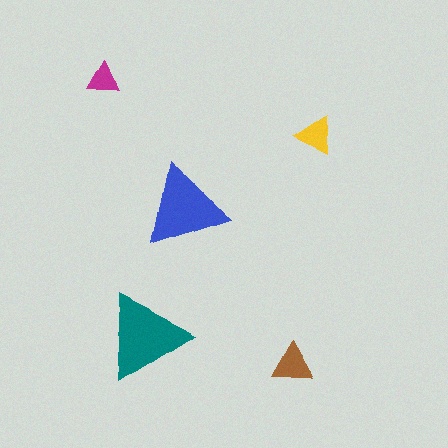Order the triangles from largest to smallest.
the teal one, the blue one, the brown one, the yellow one, the magenta one.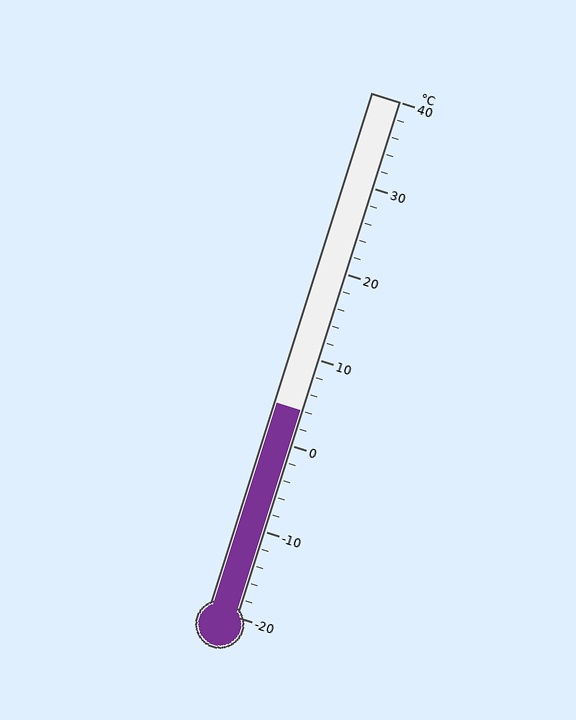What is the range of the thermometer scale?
The thermometer scale ranges from -20°C to 40°C.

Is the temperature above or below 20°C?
The temperature is below 20°C.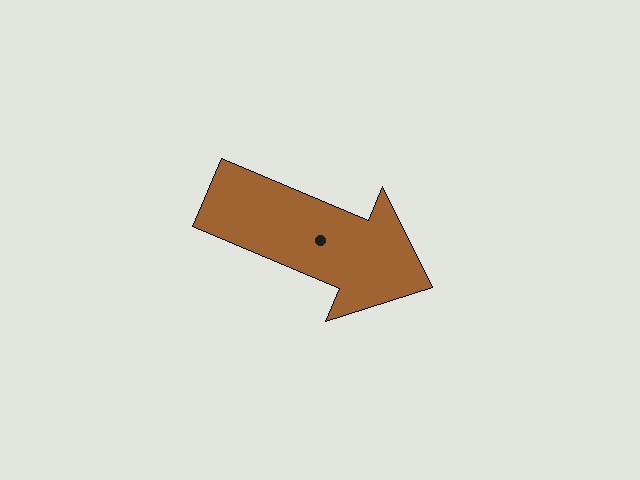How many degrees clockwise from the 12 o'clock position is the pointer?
Approximately 113 degrees.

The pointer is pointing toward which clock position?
Roughly 4 o'clock.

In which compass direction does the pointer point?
Southeast.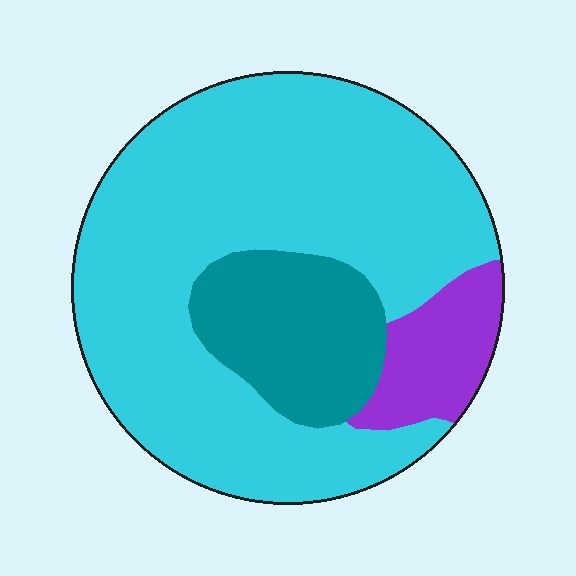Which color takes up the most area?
Cyan, at roughly 70%.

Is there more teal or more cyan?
Cyan.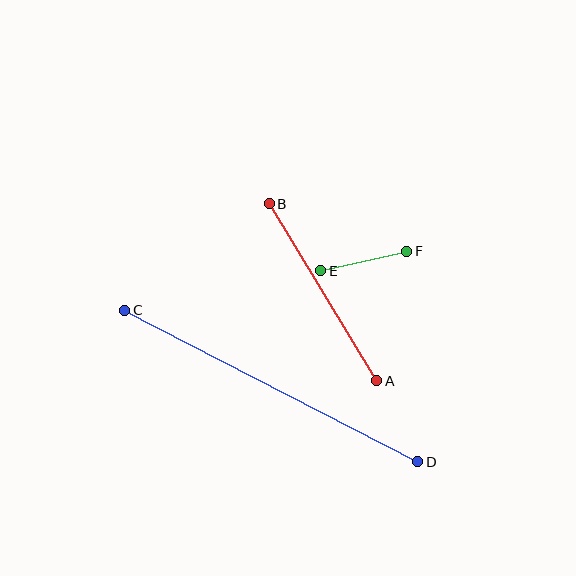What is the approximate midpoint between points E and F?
The midpoint is at approximately (364, 261) pixels.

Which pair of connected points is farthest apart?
Points C and D are farthest apart.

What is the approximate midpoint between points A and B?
The midpoint is at approximately (323, 292) pixels.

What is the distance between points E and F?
The distance is approximately 88 pixels.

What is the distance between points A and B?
The distance is approximately 207 pixels.